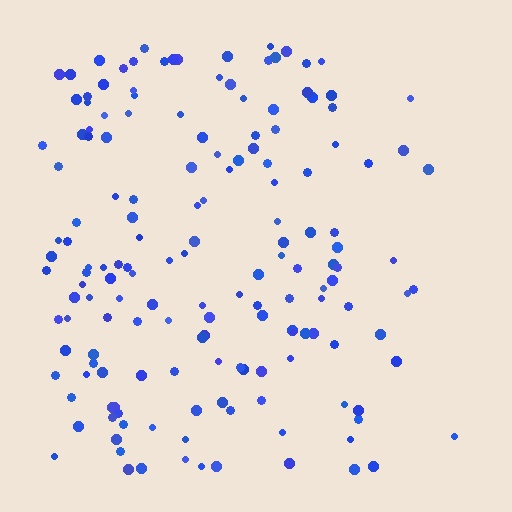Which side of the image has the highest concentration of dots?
The left.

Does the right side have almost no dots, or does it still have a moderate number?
Still a moderate number, just noticeably fewer than the left.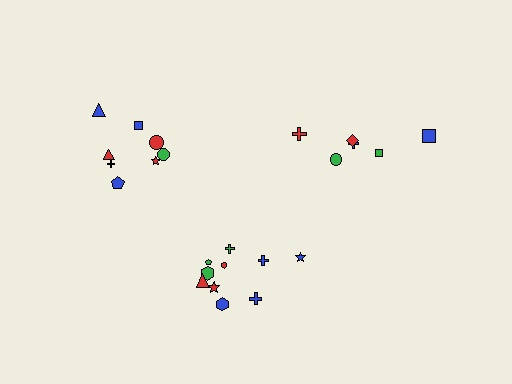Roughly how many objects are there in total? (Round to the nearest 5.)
Roughly 25 objects in total.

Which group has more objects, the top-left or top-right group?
The top-left group.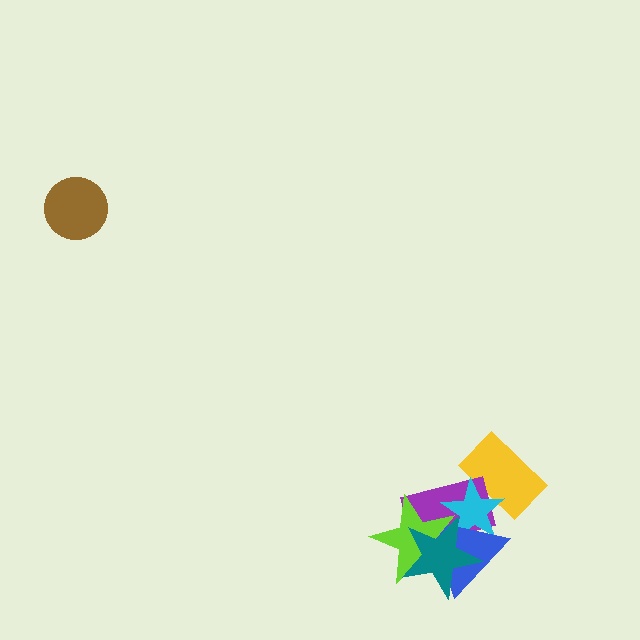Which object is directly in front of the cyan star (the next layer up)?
The blue triangle is directly in front of the cyan star.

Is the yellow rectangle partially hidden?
Yes, it is partially covered by another shape.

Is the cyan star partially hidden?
Yes, it is partially covered by another shape.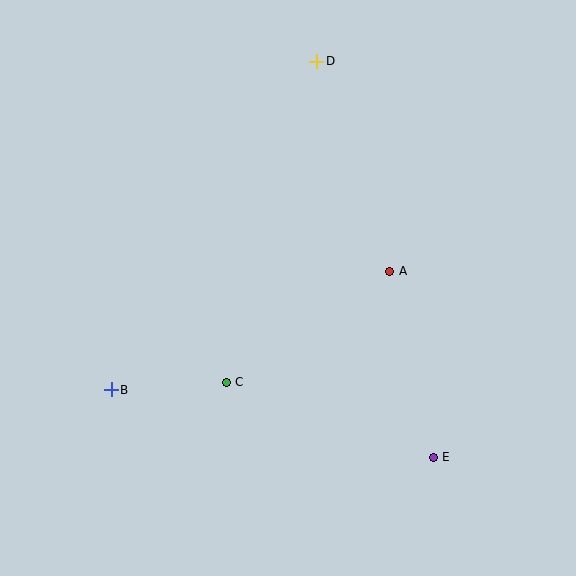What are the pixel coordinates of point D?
Point D is at (317, 61).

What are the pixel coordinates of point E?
Point E is at (433, 457).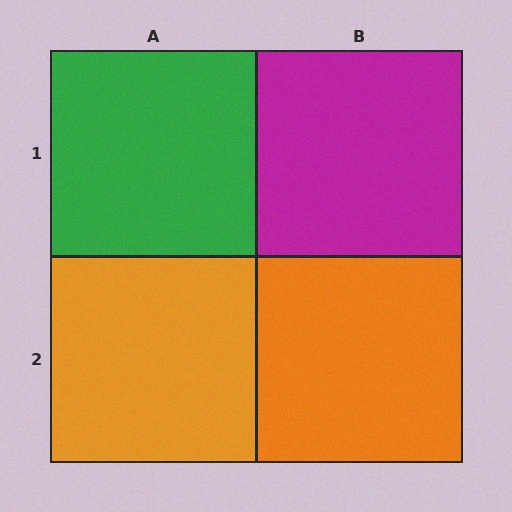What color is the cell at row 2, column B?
Orange.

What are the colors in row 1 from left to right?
Green, magenta.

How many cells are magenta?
1 cell is magenta.